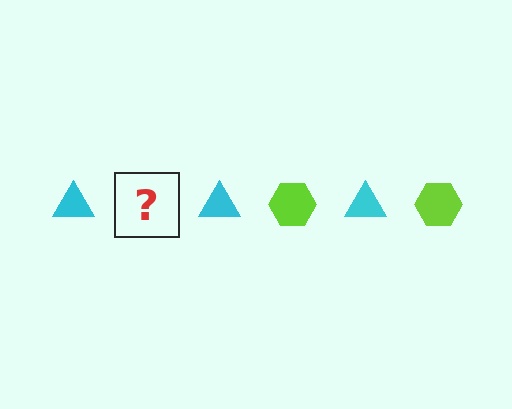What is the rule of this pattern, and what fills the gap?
The rule is that the pattern alternates between cyan triangle and lime hexagon. The gap should be filled with a lime hexagon.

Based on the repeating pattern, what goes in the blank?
The blank should be a lime hexagon.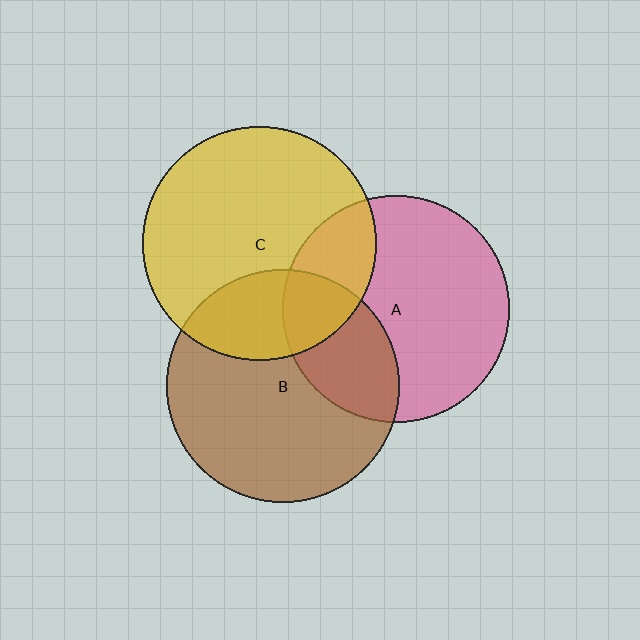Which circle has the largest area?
Circle C (yellow).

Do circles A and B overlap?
Yes.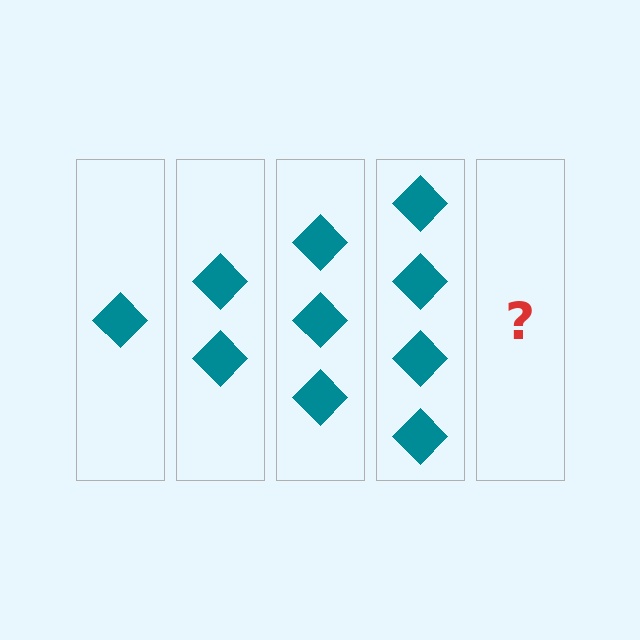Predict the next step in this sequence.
The next step is 5 diamonds.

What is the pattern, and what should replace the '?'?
The pattern is that each step adds one more diamond. The '?' should be 5 diamonds.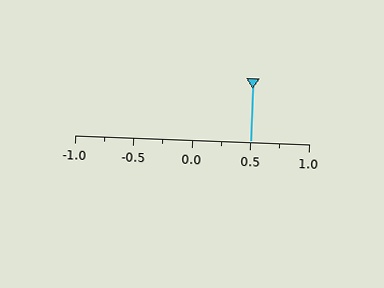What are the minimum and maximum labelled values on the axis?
The axis runs from -1.0 to 1.0.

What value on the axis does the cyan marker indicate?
The marker indicates approximately 0.5.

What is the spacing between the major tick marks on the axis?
The major ticks are spaced 0.5 apart.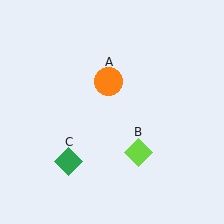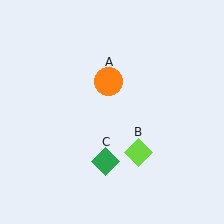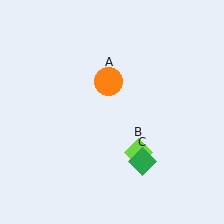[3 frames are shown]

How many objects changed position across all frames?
1 object changed position: green diamond (object C).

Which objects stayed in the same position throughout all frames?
Orange circle (object A) and lime diamond (object B) remained stationary.